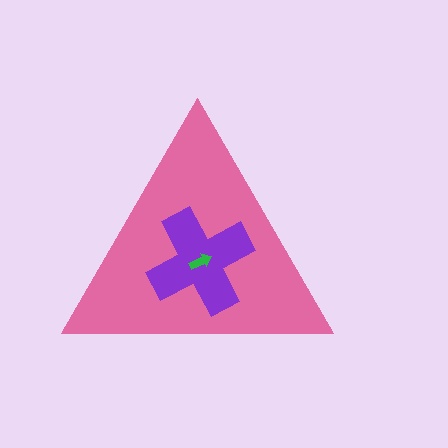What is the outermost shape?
The pink triangle.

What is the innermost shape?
The green arrow.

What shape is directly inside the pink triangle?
The purple cross.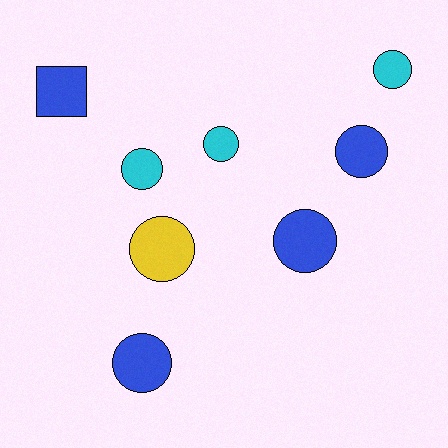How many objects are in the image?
There are 8 objects.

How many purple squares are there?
There are no purple squares.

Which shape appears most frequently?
Circle, with 7 objects.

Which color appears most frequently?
Blue, with 4 objects.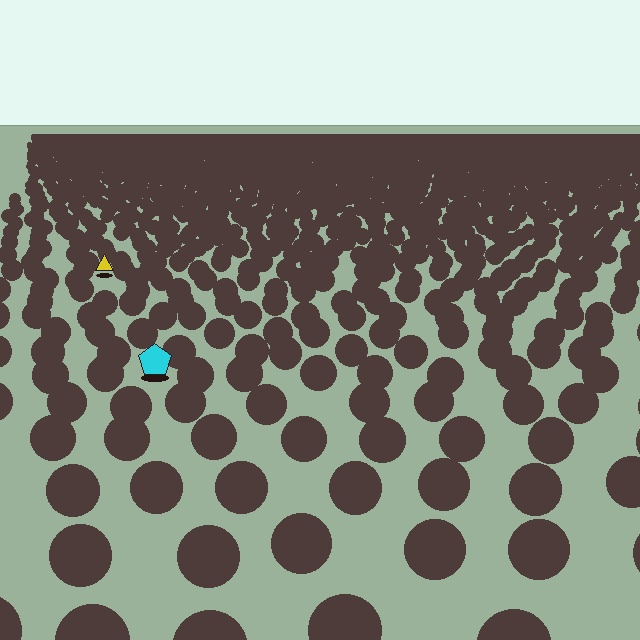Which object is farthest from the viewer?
The yellow triangle is farthest from the viewer. It appears smaller and the ground texture around it is denser.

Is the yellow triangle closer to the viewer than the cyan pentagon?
No. The cyan pentagon is closer — you can tell from the texture gradient: the ground texture is coarser near it.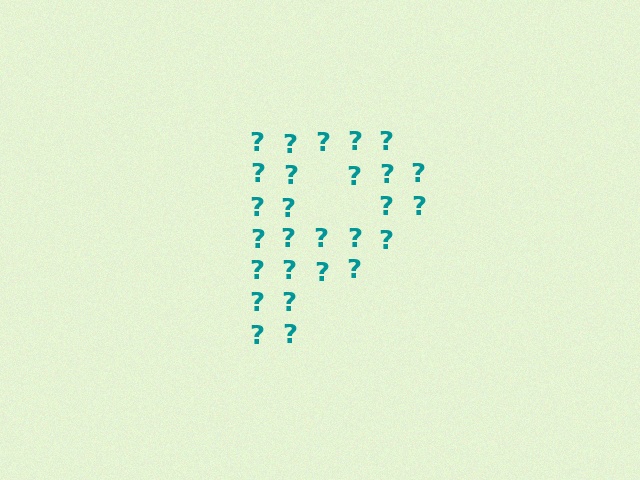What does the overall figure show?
The overall figure shows the letter P.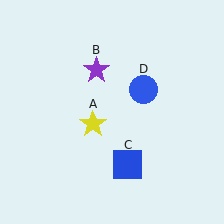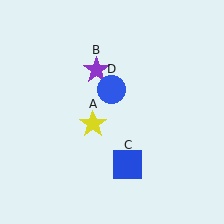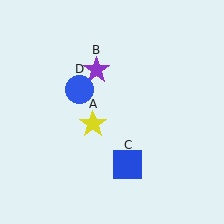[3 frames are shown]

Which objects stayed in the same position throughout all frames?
Yellow star (object A) and purple star (object B) and blue square (object C) remained stationary.